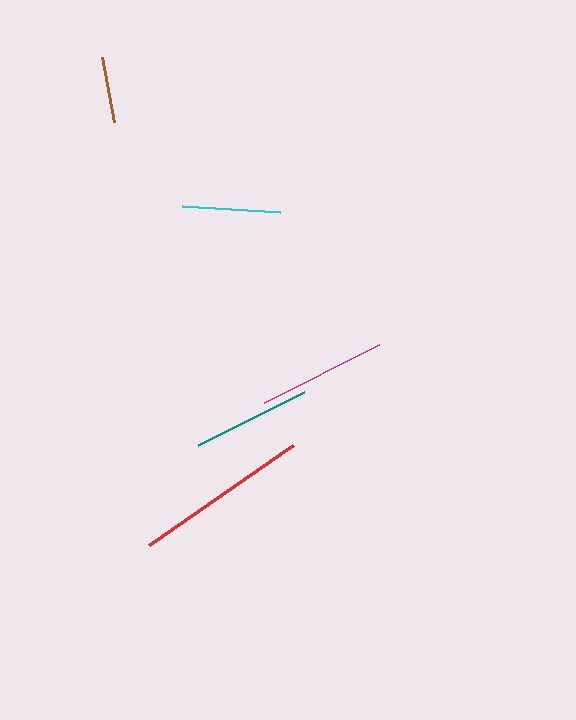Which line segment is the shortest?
The brown line is the shortest at approximately 66 pixels.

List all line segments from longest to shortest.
From longest to shortest: red, magenta, teal, cyan, brown.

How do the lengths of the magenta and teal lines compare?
The magenta and teal lines are approximately the same length.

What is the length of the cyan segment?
The cyan segment is approximately 98 pixels long.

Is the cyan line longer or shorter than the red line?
The red line is longer than the cyan line.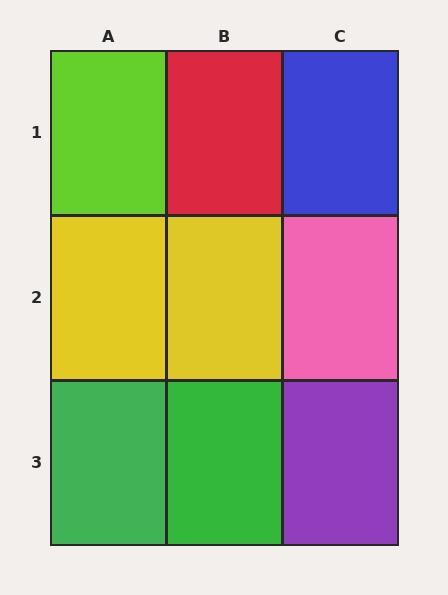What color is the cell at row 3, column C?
Purple.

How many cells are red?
1 cell is red.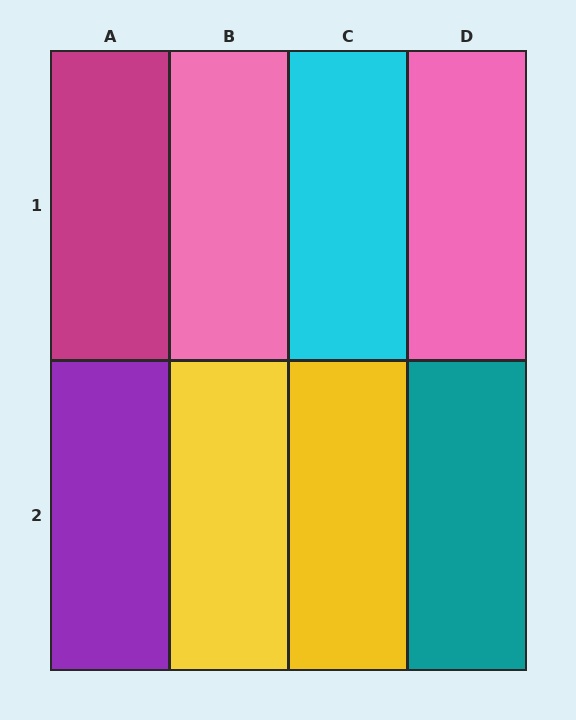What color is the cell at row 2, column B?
Yellow.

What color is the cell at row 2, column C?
Yellow.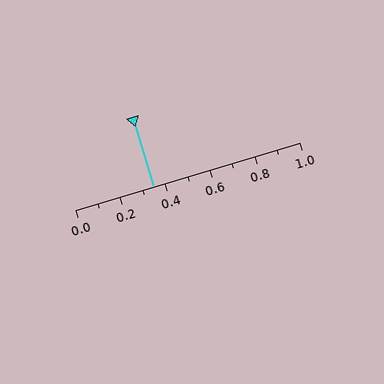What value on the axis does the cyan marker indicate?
The marker indicates approximately 0.35.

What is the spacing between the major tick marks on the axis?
The major ticks are spaced 0.2 apart.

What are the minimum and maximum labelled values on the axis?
The axis runs from 0.0 to 1.0.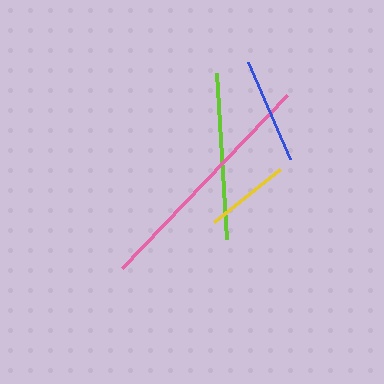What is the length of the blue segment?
The blue segment is approximately 105 pixels long.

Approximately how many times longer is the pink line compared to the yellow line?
The pink line is approximately 2.8 times the length of the yellow line.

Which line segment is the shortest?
The yellow line is the shortest at approximately 85 pixels.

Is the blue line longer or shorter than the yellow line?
The blue line is longer than the yellow line.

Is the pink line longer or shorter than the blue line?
The pink line is longer than the blue line.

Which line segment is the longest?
The pink line is the longest at approximately 239 pixels.